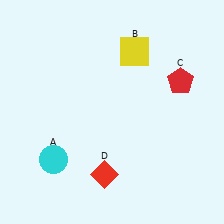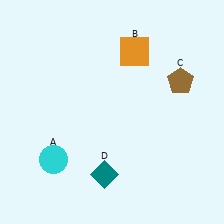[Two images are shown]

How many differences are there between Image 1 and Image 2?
There are 3 differences between the two images.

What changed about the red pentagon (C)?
In Image 1, C is red. In Image 2, it changed to brown.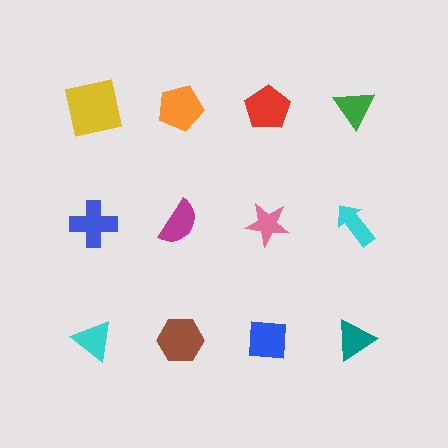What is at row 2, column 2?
A magenta semicircle.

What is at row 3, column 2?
A brown hexagon.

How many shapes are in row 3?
4 shapes.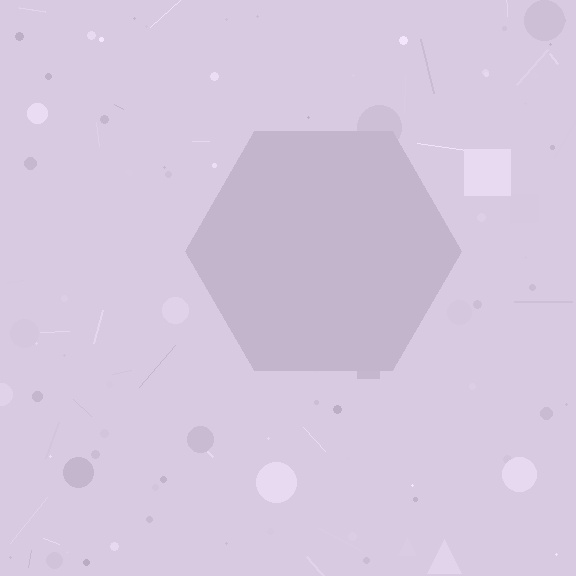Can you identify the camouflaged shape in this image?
The camouflaged shape is a hexagon.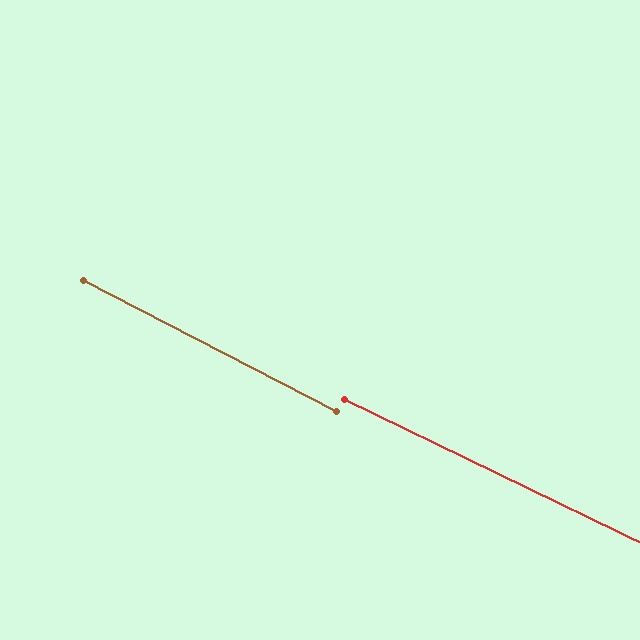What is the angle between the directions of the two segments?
Approximately 2 degrees.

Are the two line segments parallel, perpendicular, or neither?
Parallel — their directions differ by only 1.6°.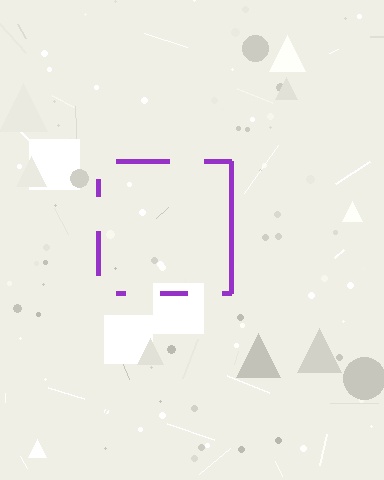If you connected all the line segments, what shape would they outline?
They would outline a square.